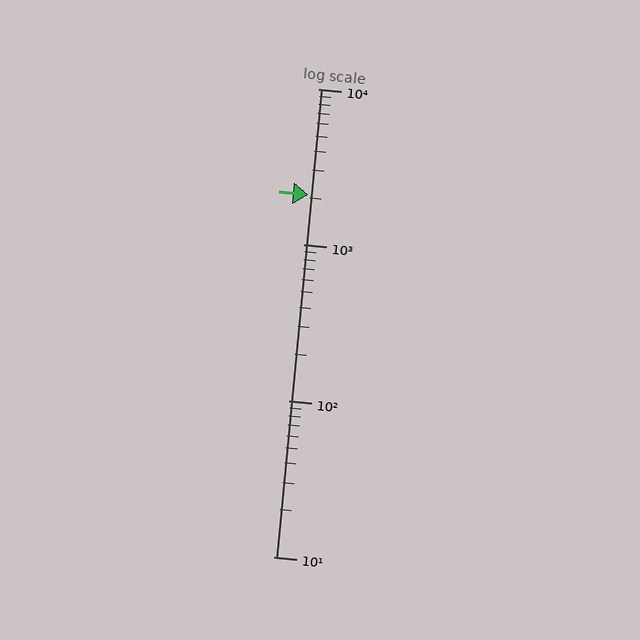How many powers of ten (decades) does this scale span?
The scale spans 3 decades, from 10 to 10000.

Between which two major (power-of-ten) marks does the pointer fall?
The pointer is between 1000 and 10000.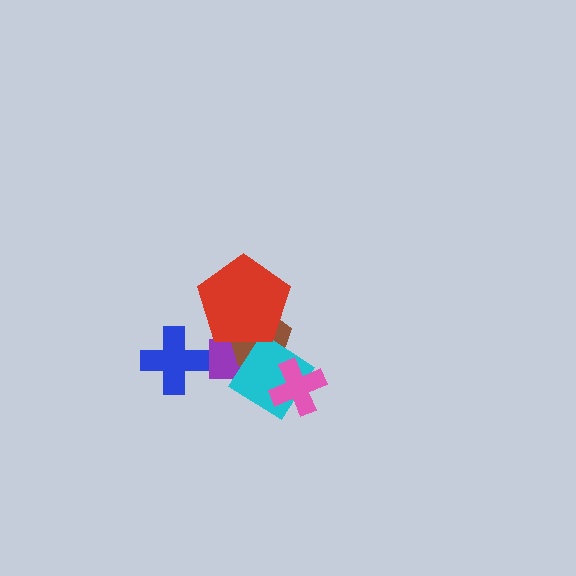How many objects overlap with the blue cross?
0 objects overlap with the blue cross.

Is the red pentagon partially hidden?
No, no other shape covers it.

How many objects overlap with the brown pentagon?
3 objects overlap with the brown pentagon.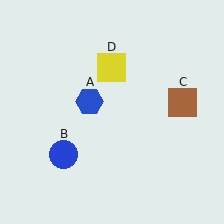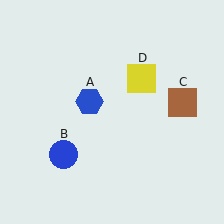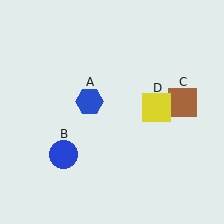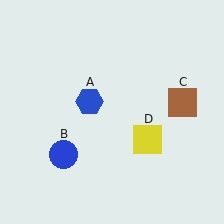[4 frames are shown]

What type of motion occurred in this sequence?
The yellow square (object D) rotated clockwise around the center of the scene.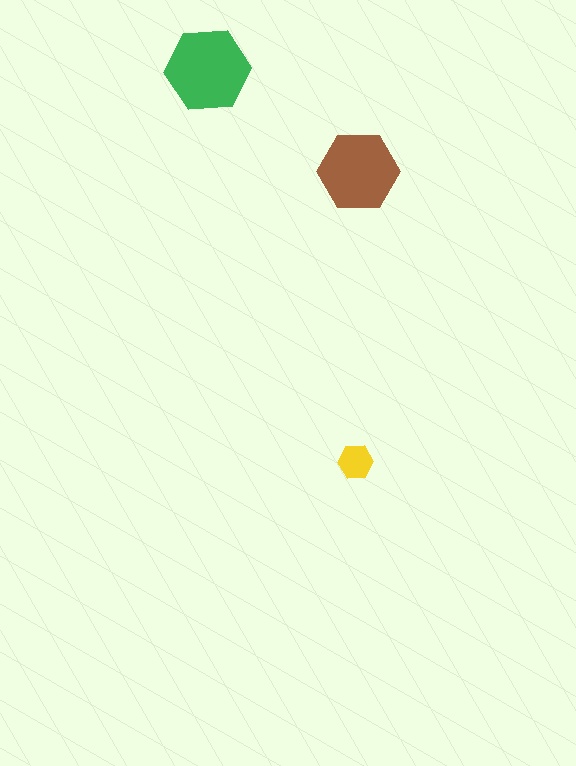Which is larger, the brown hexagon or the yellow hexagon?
The brown one.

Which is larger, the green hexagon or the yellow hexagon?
The green one.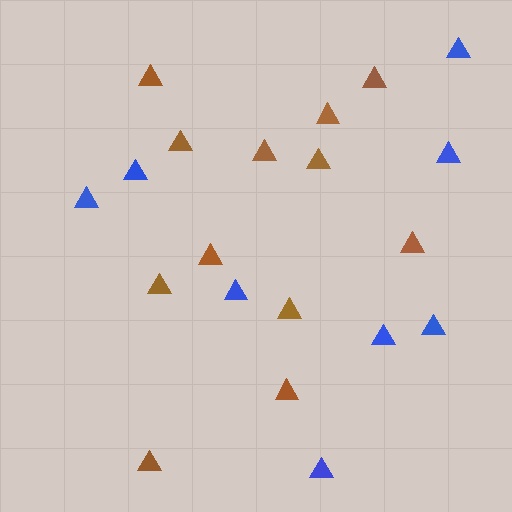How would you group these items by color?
There are 2 groups: one group of blue triangles (8) and one group of brown triangles (12).